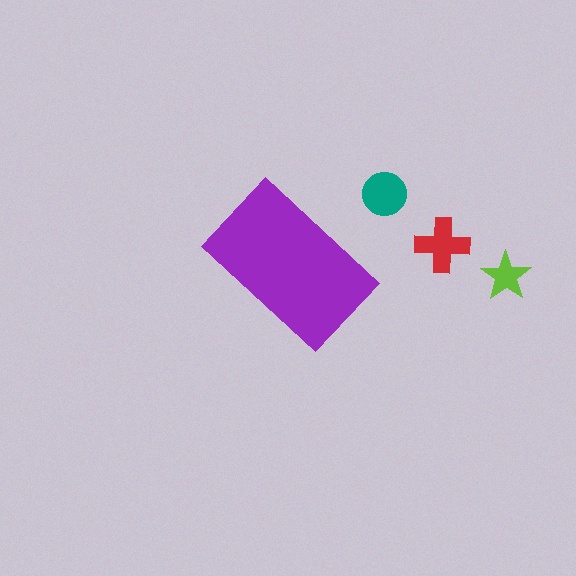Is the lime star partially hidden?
No, the lime star is fully visible.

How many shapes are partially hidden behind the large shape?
0 shapes are partially hidden.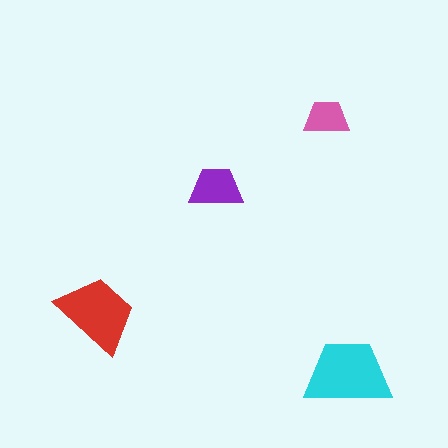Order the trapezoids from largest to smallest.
the cyan one, the red one, the purple one, the pink one.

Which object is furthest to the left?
The red trapezoid is leftmost.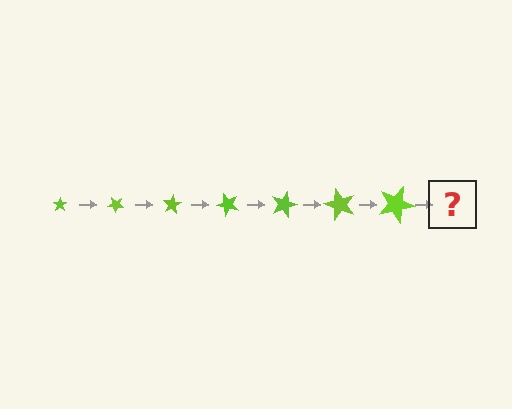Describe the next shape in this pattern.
It should be a star, larger than the previous one and rotated 280 degrees from the start.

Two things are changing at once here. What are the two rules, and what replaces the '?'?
The two rules are that the star grows larger each step and it rotates 40 degrees each step. The '?' should be a star, larger than the previous one and rotated 280 degrees from the start.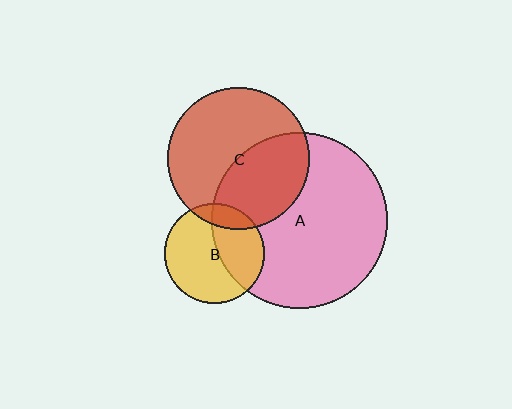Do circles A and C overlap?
Yes.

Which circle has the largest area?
Circle A (pink).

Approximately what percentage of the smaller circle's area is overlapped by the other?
Approximately 40%.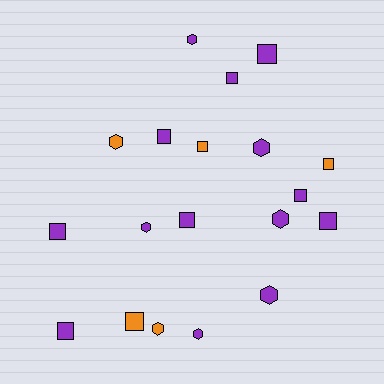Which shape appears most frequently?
Square, with 11 objects.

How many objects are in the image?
There are 19 objects.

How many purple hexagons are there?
There are 6 purple hexagons.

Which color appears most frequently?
Purple, with 14 objects.